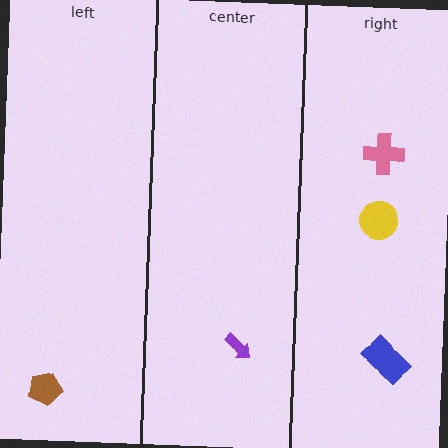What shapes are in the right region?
The yellow circle, the pink cross, the blue rectangle.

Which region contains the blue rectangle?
The right region.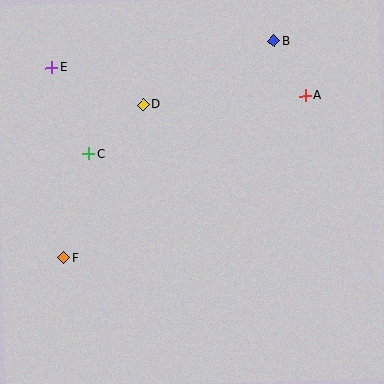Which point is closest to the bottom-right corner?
Point A is closest to the bottom-right corner.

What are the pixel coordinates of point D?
Point D is at (144, 105).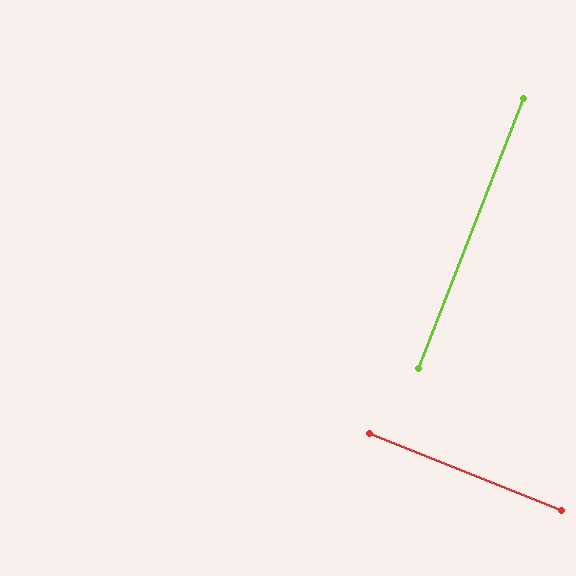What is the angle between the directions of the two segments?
Approximately 90 degrees.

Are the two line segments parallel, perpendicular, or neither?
Perpendicular — they meet at approximately 90°.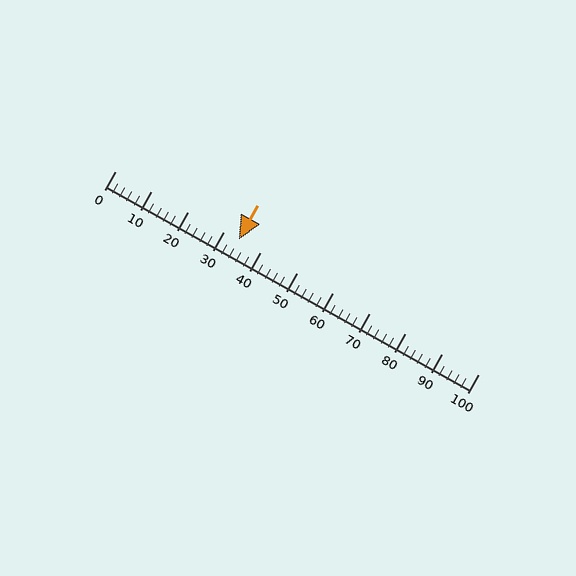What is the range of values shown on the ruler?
The ruler shows values from 0 to 100.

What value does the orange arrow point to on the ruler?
The orange arrow points to approximately 34.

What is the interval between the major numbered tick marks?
The major tick marks are spaced 10 units apart.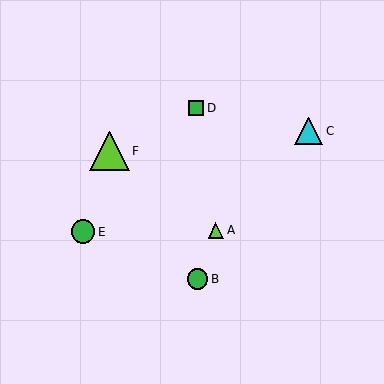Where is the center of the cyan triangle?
The center of the cyan triangle is at (309, 131).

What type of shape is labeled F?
Shape F is a lime triangle.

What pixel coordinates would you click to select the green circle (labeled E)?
Click at (83, 232) to select the green circle E.